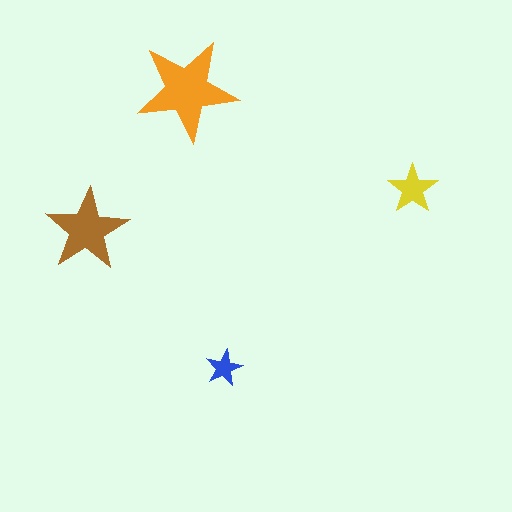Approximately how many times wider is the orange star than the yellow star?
About 2 times wider.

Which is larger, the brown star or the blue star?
The brown one.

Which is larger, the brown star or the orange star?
The orange one.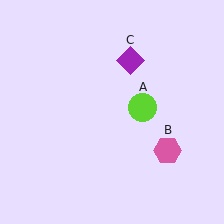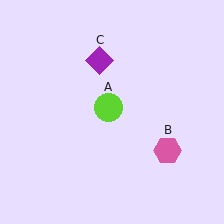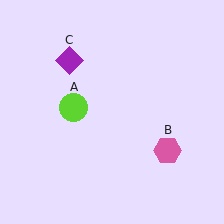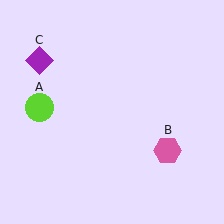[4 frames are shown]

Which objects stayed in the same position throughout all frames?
Pink hexagon (object B) remained stationary.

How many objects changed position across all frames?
2 objects changed position: lime circle (object A), purple diamond (object C).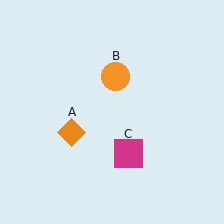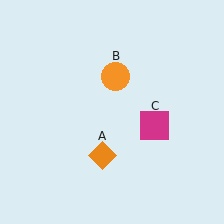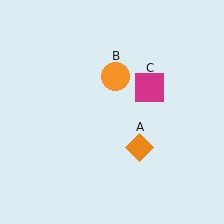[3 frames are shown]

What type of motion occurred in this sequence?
The orange diamond (object A), magenta square (object C) rotated counterclockwise around the center of the scene.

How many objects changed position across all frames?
2 objects changed position: orange diamond (object A), magenta square (object C).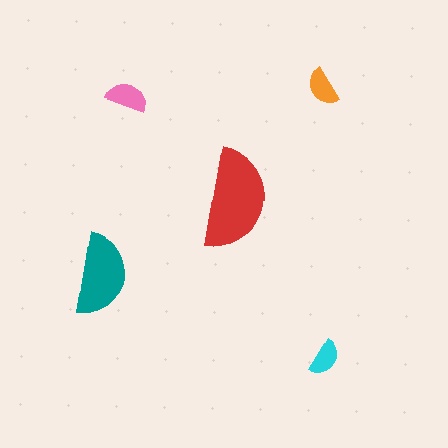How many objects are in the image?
There are 5 objects in the image.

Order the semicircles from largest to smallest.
the red one, the teal one, the pink one, the orange one, the cyan one.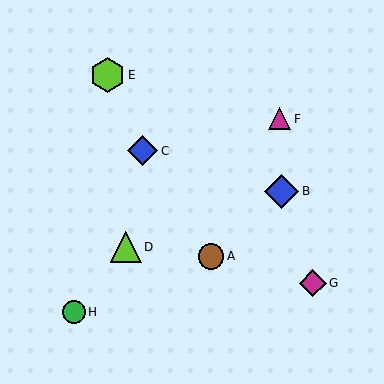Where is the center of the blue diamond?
The center of the blue diamond is at (143, 151).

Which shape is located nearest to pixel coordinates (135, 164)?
The blue diamond (labeled C) at (143, 151) is nearest to that location.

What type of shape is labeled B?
Shape B is a blue diamond.